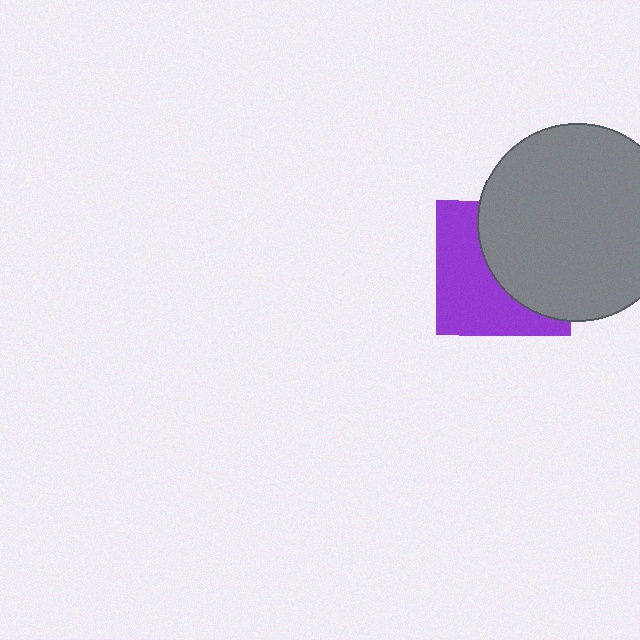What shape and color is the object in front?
The object in front is a gray circle.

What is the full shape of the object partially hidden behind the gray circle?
The partially hidden object is a purple square.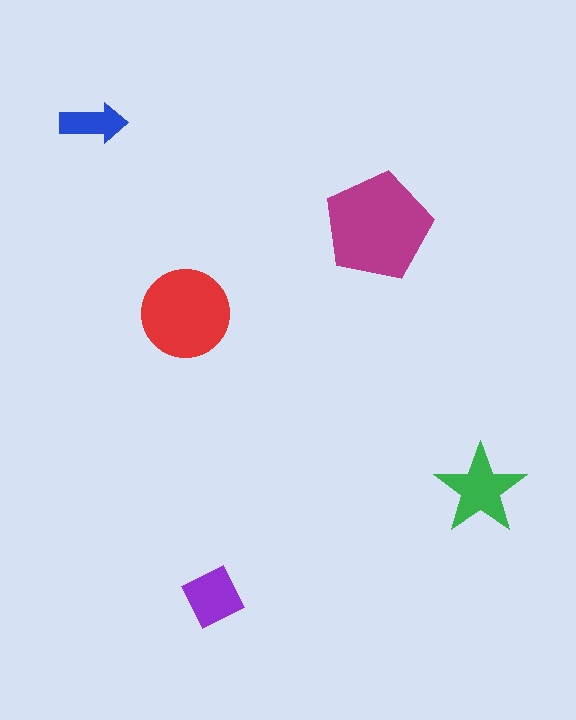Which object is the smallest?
The blue arrow.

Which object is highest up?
The blue arrow is topmost.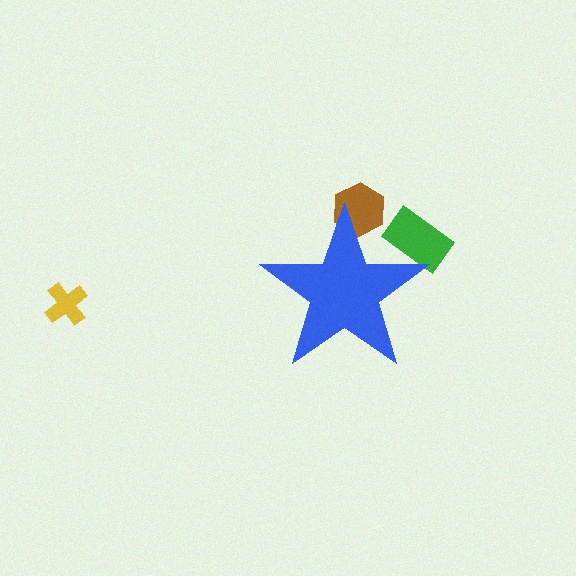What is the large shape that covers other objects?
A blue star.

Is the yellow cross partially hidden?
No, the yellow cross is fully visible.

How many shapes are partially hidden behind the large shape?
2 shapes are partially hidden.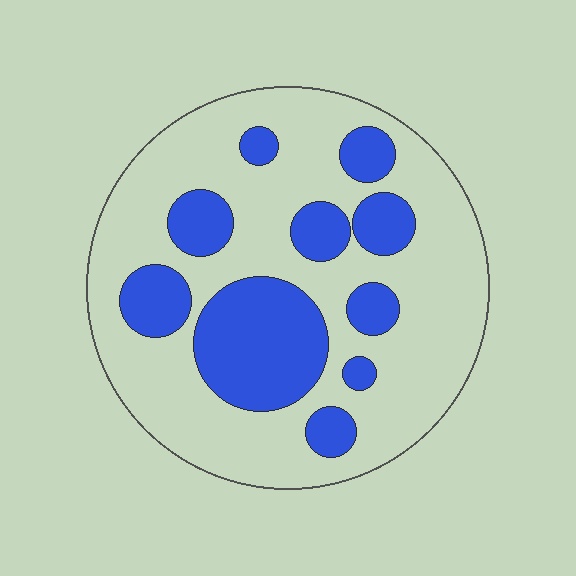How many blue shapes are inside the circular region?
10.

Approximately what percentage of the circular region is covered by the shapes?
Approximately 30%.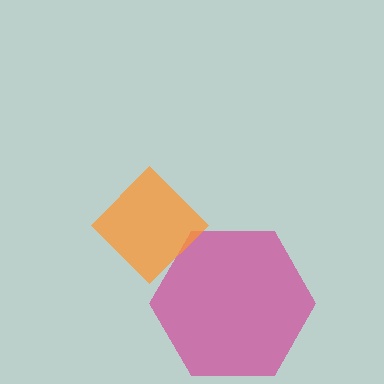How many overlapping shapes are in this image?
There are 2 overlapping shapes in the image.